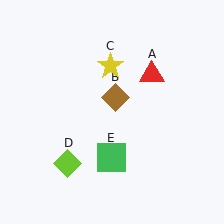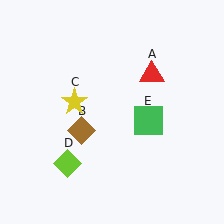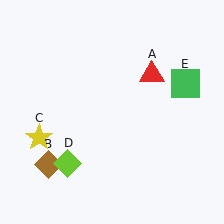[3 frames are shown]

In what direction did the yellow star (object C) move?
The yellow star (object C) moved down and to the left.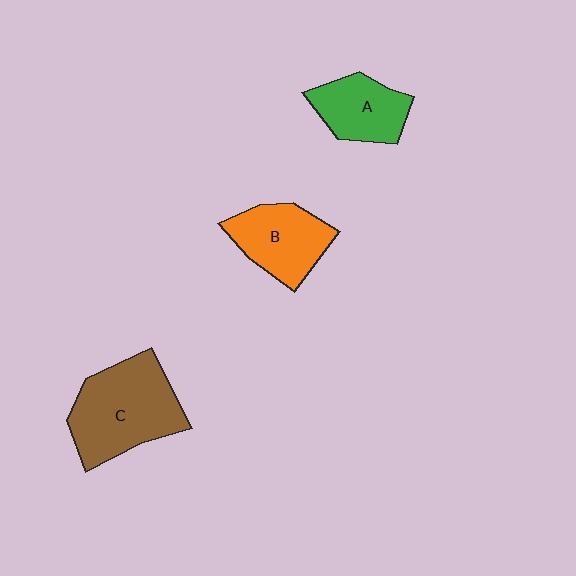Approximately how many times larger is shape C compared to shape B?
Approximately 1.4 times.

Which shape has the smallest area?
Shape A (green).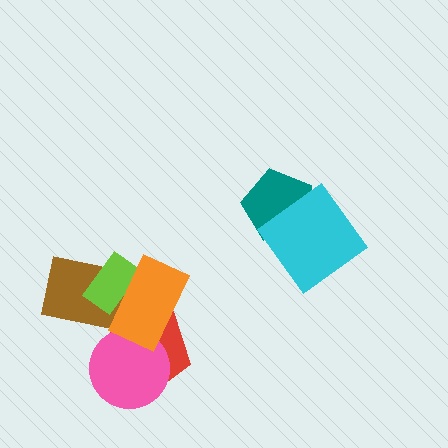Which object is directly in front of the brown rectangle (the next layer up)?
The lime rectangle is directly in front of the brown rectangle.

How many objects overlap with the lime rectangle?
2 objects overlap with the lime rectangle.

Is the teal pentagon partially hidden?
Yes, it is partially covered by another shape.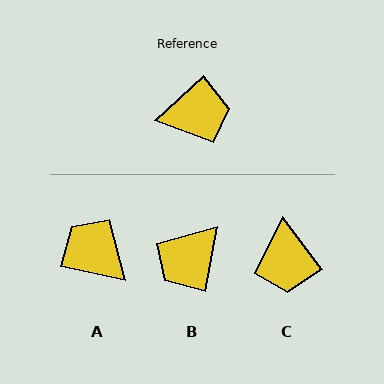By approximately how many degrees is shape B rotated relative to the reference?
Approximately 143 degrees clockwise.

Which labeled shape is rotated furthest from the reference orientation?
B, about 143 degrees away.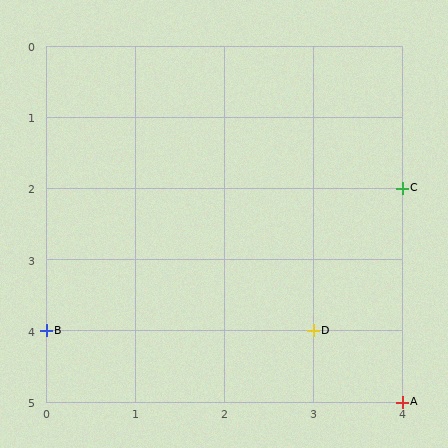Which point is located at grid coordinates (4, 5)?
Point A is at (4, 5).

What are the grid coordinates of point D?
Point D is at grid coordinates (3, 4).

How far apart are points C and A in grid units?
Points C and A are 3 rows apart.